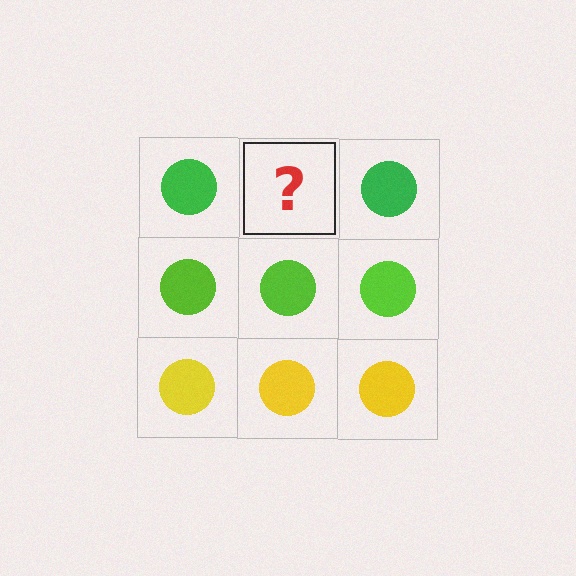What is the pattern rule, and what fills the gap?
The rule is that each row has a consistent color. The gap should be filled with a green circle.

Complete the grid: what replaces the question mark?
The question mark should be replaced with a green circle.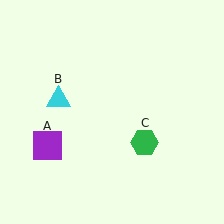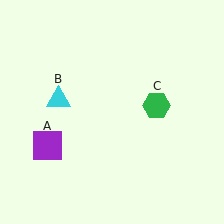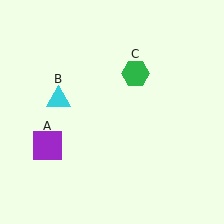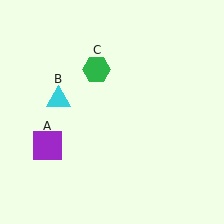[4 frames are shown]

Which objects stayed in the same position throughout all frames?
Purple square (object A) and cyan triangle (object B) remained stationary.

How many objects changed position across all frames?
1 object changed position: green hexagon (object C).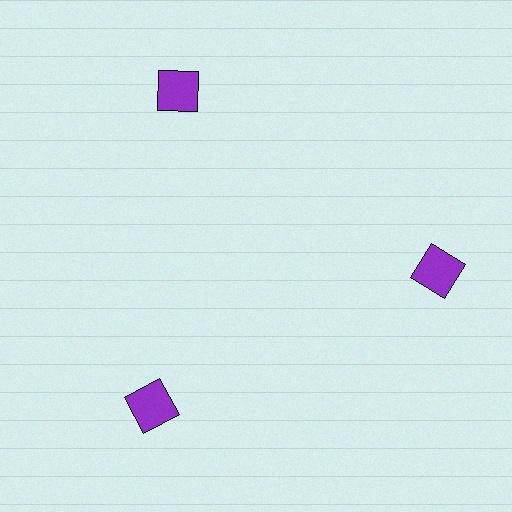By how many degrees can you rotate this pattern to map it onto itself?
The pattern maps onto itself every 120 degrees of rotation.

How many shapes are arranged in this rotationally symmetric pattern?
There are 3 shapes, arranged in 3 groups of 1.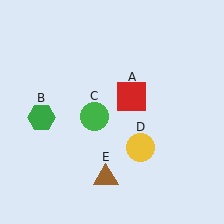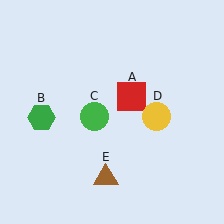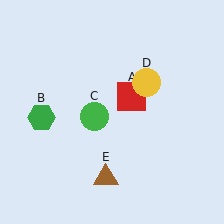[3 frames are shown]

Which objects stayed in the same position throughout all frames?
Red square (object A) and green hexagon (object B) and green circle (object C) and brown triangle (object E) remained stationary.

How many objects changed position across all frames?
1 object changed position: yellow circle (object D).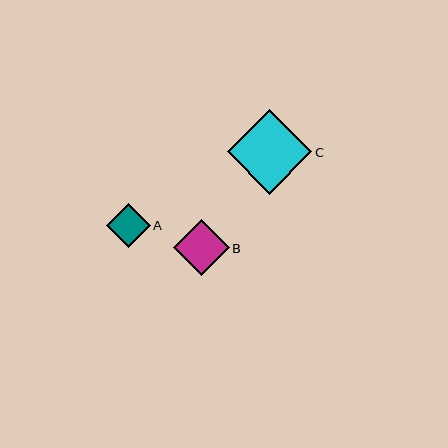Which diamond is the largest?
Diamond C is the largest with a size of approximately 85 pixels.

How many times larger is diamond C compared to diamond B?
Diamond C is approximately 1.5 times the size of diamond B.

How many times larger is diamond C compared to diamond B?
Diamond C is approximately 1.5 times the size of diamond B.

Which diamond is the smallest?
Diamond A is the smallest with a size of approximately 44 pixels.